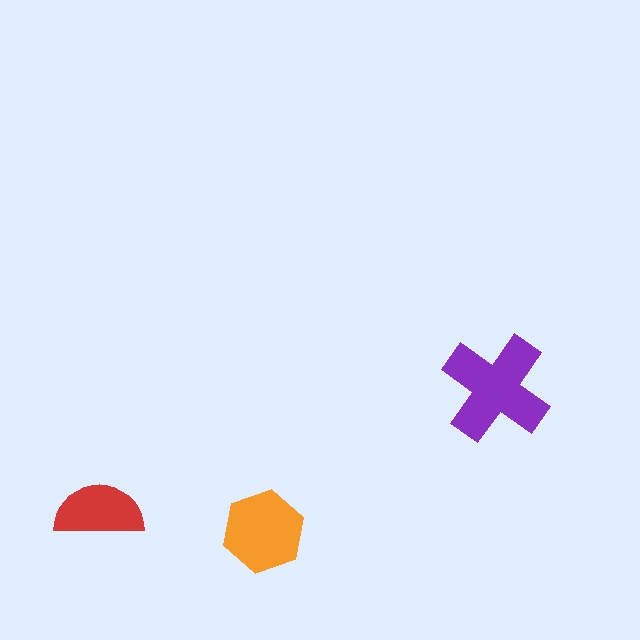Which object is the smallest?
The red semicircle.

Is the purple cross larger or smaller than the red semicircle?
Larger.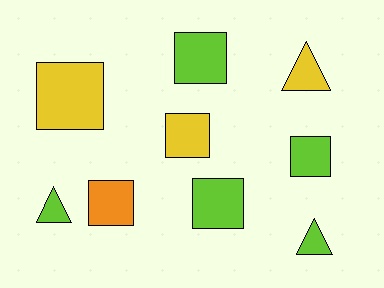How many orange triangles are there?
There are no orange triangles.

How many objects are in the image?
There are 9 objects.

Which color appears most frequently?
Lime, with 5 objects.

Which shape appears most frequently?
Square, with 6 objects.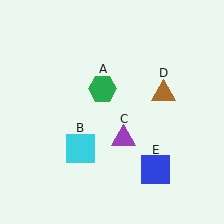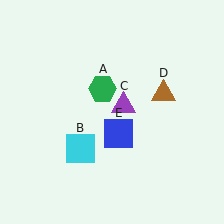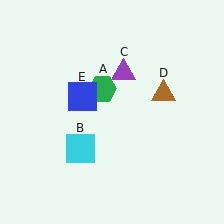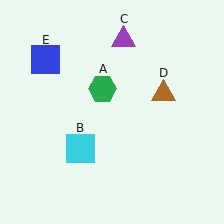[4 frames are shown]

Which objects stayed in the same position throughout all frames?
Green hexagon (object A) and cyan square (object B) and brown triangle (object D) remained stationary.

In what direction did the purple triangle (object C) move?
The purple triangle (object C) moved up.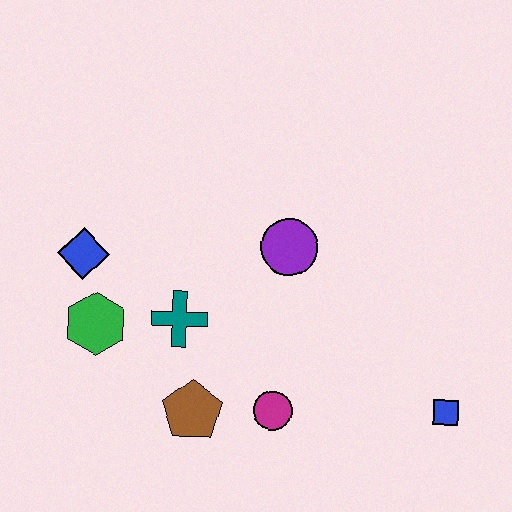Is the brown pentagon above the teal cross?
No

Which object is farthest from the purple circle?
The blue square is farthest from the purple circle.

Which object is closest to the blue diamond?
The green hexagon is closest to the blue diamond.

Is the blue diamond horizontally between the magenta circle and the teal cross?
No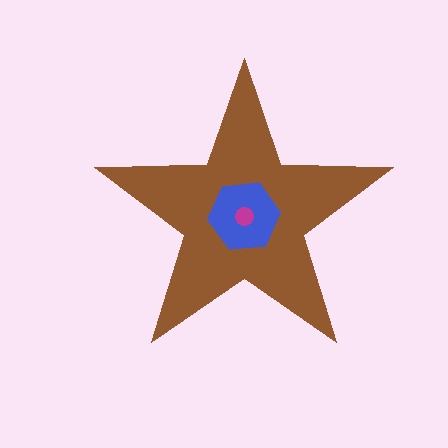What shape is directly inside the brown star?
The blue hexagon.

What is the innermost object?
The magenta circle.